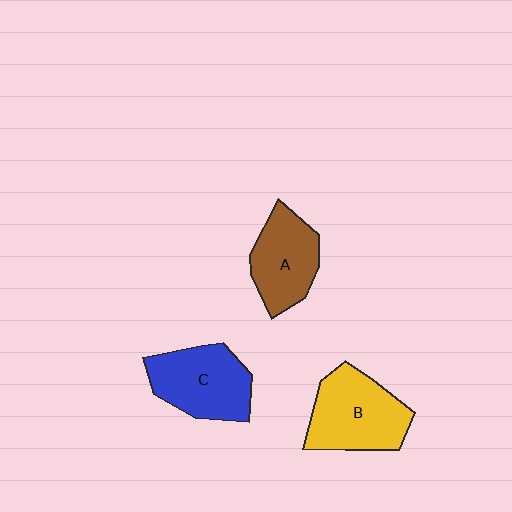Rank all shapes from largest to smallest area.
From largest to smallest: B (yellow), C (blue), A (brown).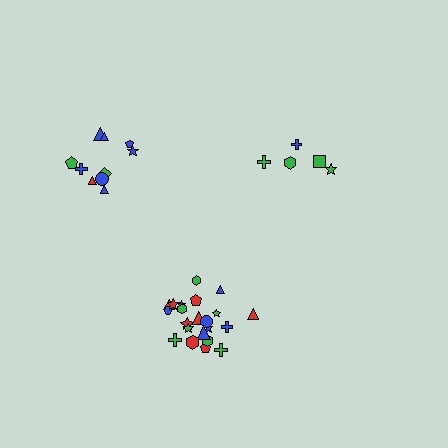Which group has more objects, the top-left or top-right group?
The top-left group.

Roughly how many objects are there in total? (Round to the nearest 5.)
Roughly 35 objects in total.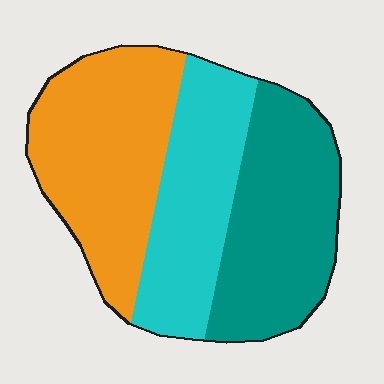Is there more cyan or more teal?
Teal.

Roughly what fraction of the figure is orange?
Orange takes up about three eighths (3/8) of the figure.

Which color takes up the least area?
Cyan, at roughly 30%.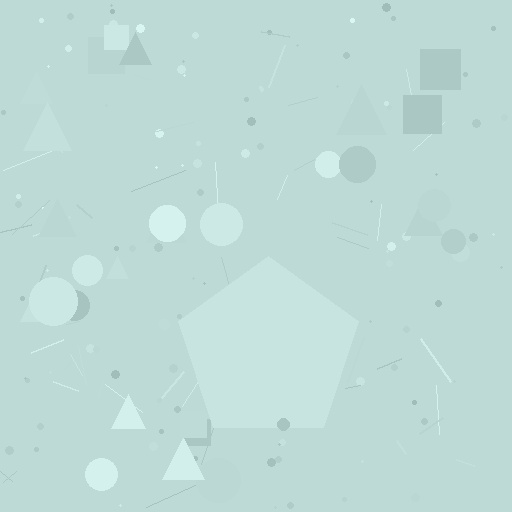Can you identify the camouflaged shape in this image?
The camouflaged shape is a pentagon.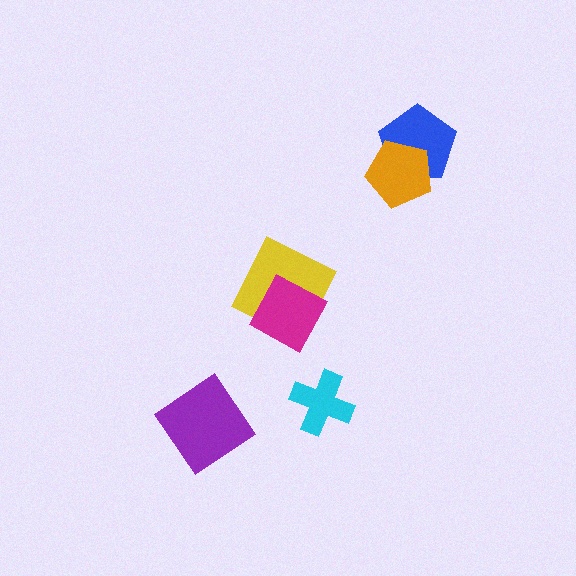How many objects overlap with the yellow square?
1 object overlaps with the yellow square.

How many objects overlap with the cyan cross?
0 objects overlap with the cyan cross.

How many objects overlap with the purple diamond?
0 objects overlap with the purple diamond.